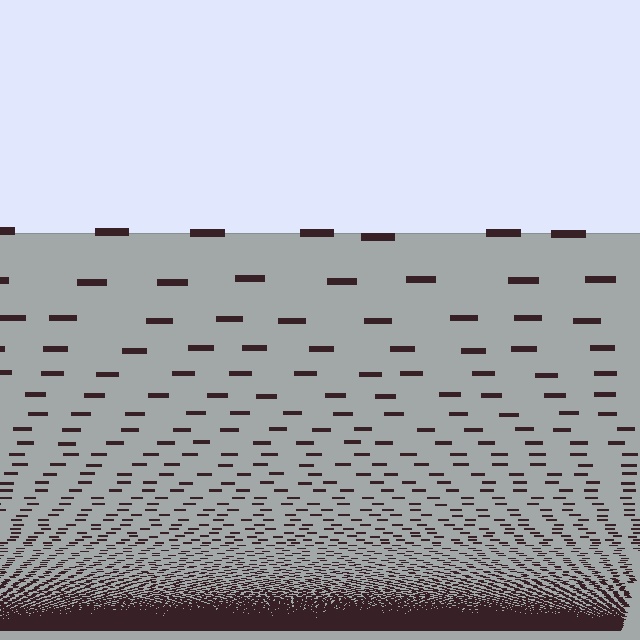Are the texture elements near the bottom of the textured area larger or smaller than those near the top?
Smaller. The gradient is inverted — elements near the bottom are smaller and denser.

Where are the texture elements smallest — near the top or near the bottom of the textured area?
Near the bottom.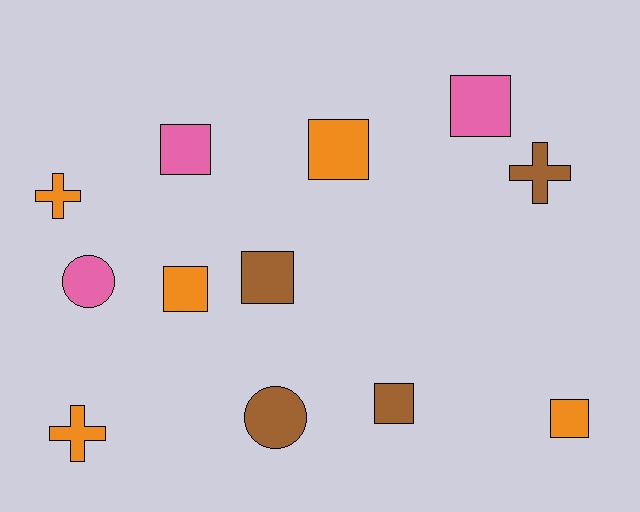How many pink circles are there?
There is 1 pink circle.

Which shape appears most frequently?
Square, with 7 objects.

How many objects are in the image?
There are 12 objects.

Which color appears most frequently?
Orange, with 5 objects.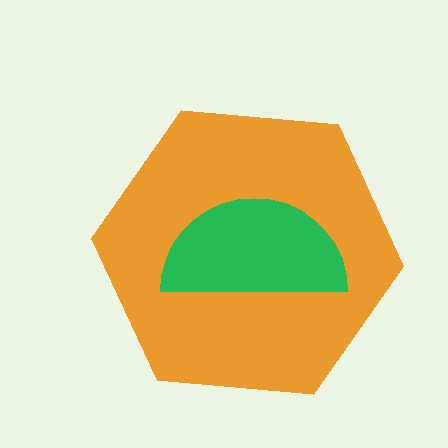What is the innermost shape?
The green semicircle.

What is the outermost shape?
The orange hexagon.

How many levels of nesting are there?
2.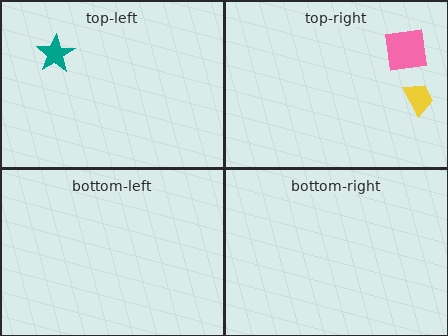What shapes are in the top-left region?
The teal star.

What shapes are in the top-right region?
The yellow trapezoid, the pink square.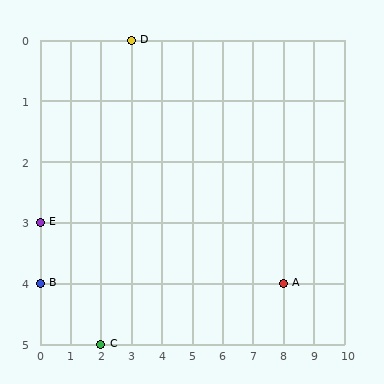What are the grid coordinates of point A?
Point A is at grid coordinates (8, 4).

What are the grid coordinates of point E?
Point E is at grid coordinates (0, 3).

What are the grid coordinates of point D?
Point D is at grid coordinates (3, 0).